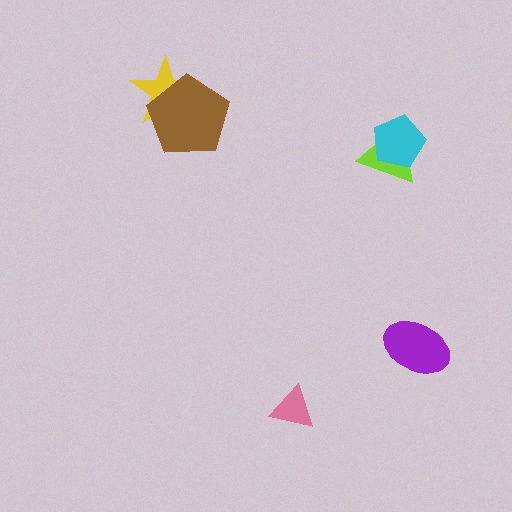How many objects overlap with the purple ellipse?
0 objects overlap with the purple ellipse.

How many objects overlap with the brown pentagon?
1 object overlaps with the brown pentagon.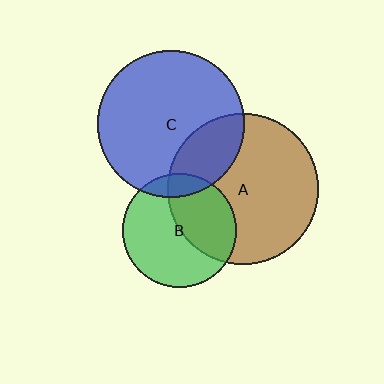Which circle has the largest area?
Circle A (brown).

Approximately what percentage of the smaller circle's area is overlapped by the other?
Approximately 40%.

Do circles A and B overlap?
Yes.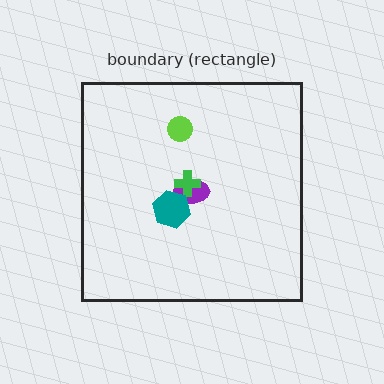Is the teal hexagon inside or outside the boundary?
Inside.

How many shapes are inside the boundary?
4 inside, 0 outside.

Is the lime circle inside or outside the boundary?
Inside.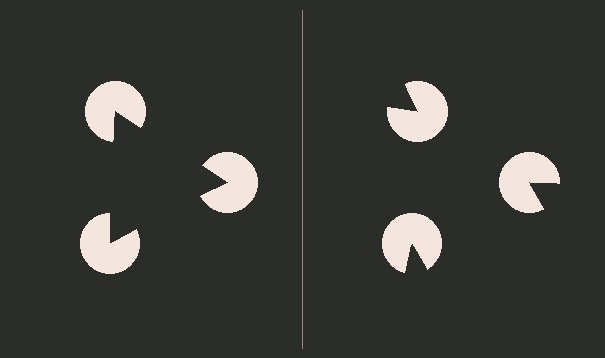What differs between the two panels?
The pac-man discs are positioned identically on both sides; only the wedge orientations differ. On the left they align to a triangle; on the right they are misaligned.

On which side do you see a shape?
An illusory triangle appears on the left side. On the right side the wedge cuts are rotated, so no coherent shape forms.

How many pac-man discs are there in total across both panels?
6 — 3 on each side.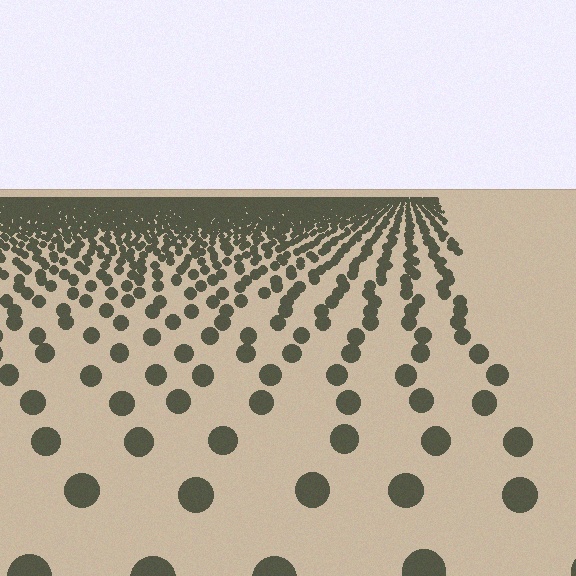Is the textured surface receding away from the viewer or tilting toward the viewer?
The surface is receding away from the viewer. Texture elements get smaller and denser toward the top.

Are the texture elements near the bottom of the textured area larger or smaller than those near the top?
Larger. Near the bottom, elements are closer to the viewer and appear at a bigger on-screen size.